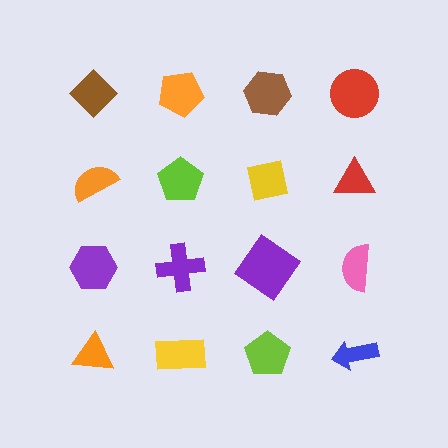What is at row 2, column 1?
An orange semicircle.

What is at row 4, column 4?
A blue arrow.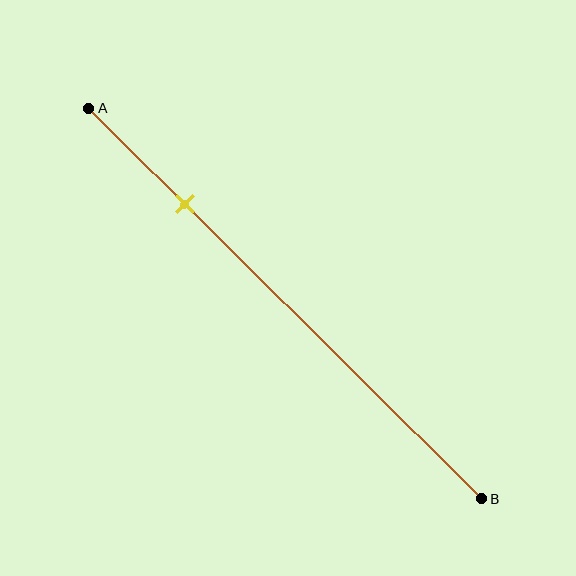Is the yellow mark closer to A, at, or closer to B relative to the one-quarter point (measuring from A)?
The yellow mark is approximately at the one-quarter point of segment AB.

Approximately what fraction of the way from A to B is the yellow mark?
The yellow mark is approximately 25% of the way from A to B.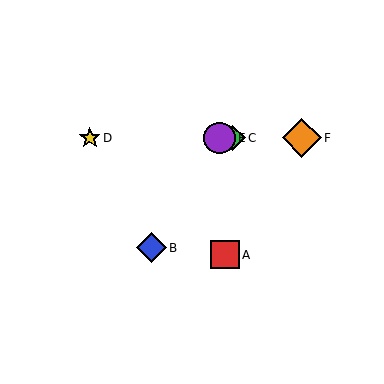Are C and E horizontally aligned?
Yes, both are at y≈138.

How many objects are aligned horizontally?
4 objects (C, D, E, F) are aligned horizontally.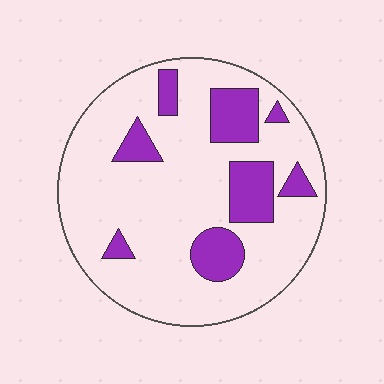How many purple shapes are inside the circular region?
8.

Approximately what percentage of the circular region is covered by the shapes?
Approximately 20%.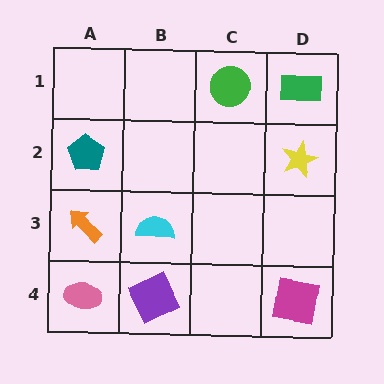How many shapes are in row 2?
2 shapes.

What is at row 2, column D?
A yellow star.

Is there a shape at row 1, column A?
No, that cell is empty.